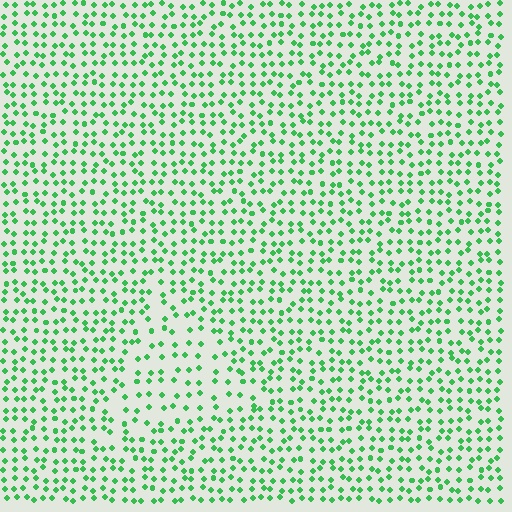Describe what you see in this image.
The image contains small green elements arranged at two different densities. A triangle-shaped region is visible where the elements are less densely packed than the surrounding area.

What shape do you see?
I see a triangle.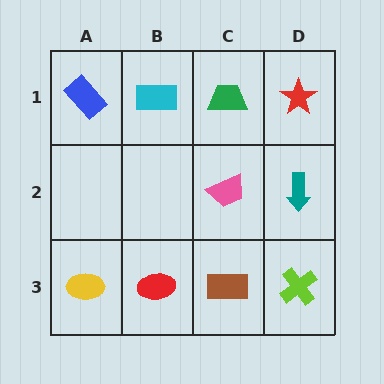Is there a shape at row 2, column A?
No, that cell is empty.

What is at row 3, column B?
A red ellipse.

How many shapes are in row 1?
4 shapes.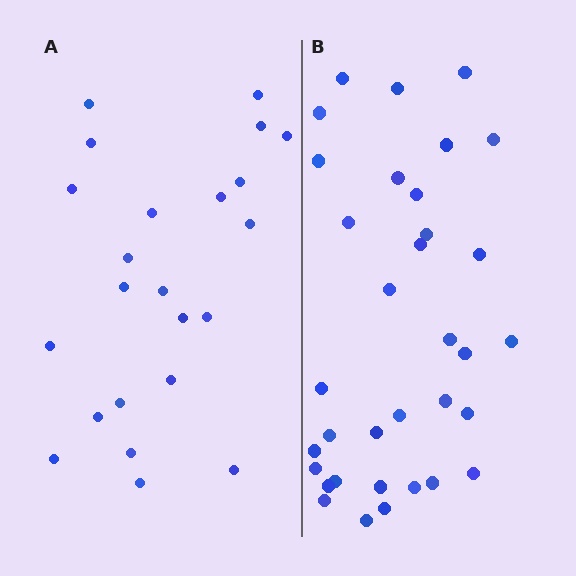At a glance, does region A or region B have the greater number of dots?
Region B (the right region) has more dots.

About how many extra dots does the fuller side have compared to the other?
Region B has roughly 12 or so more dots than region A.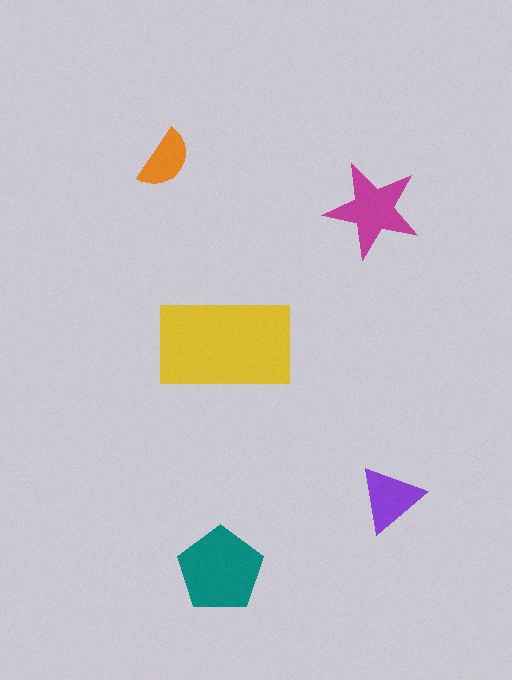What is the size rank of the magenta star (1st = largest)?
3rd.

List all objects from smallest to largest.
The orange semicircle, the purple triangle, the magenta star, the teal pentagon, the yellow rectangle.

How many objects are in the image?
There are 5 objects in the image.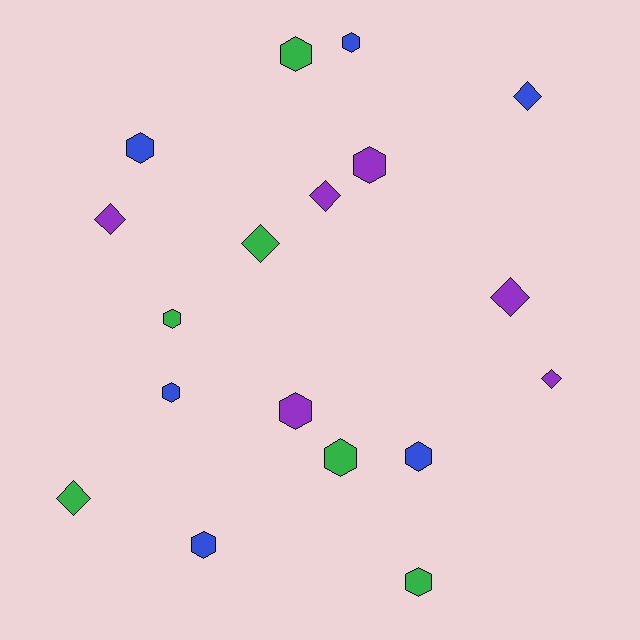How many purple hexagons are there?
There are 2 purple hexagons.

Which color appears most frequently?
Blue, with 6 objects.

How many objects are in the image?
There are 18 objects.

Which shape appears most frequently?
Hexagon, with 11 objects.